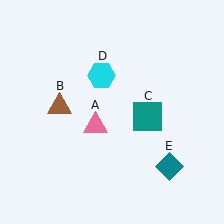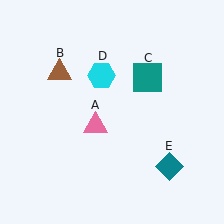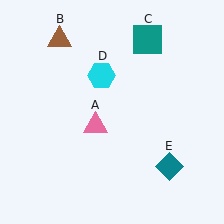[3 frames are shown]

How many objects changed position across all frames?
2 objects changed position: brown triangle (object B), teal square (object C).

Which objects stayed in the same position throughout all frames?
Pink triangle (object A) and cyan hexagon (object D) and teal diamond (object E) remained stationary.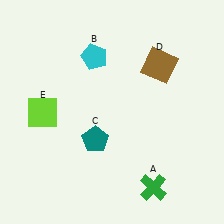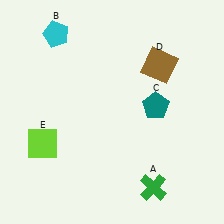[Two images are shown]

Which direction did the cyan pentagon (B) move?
The cyan pentagon (B) moved left.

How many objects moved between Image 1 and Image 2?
3 objects moved between the two images.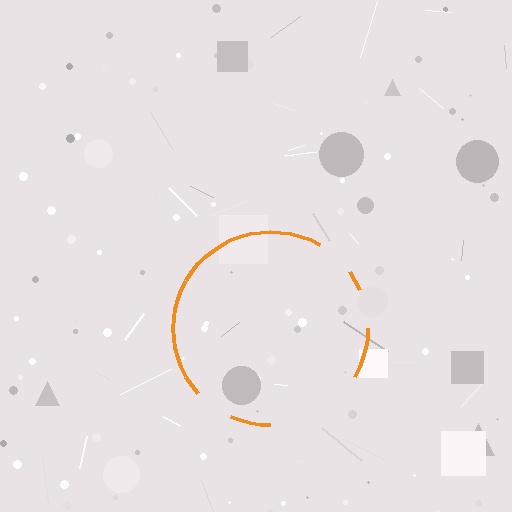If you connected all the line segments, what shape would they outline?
They would outline a circle.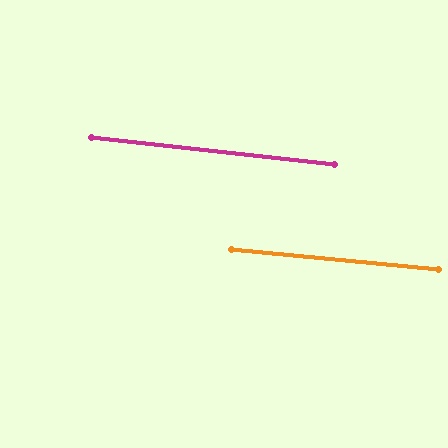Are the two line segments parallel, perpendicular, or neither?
Parallel — their directions differ by only 0.8°.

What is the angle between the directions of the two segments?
Approximately 1 degree.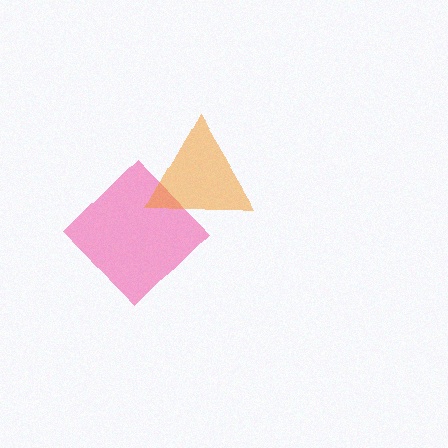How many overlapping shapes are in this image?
There are 2 overlapping shapes in the image.